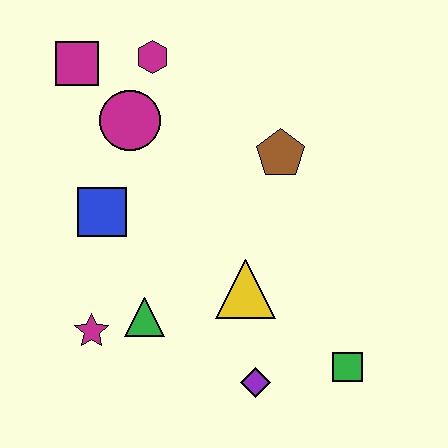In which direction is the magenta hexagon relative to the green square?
The magenta hexagon is above the green square.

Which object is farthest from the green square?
The magenta square is farthest from the green square.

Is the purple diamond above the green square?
No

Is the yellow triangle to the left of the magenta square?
No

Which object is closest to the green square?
The purple diamond is closest to the green square.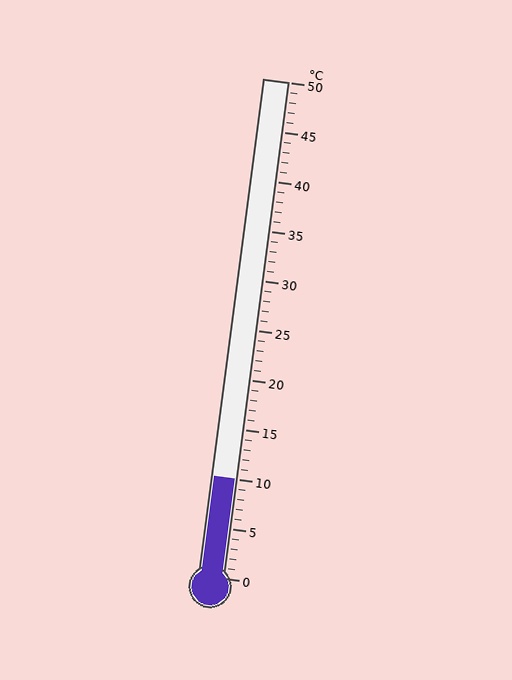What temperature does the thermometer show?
The thermometer shows approximately 10°C.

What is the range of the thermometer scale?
The thermometer scale ranges from 0°C to 50°C.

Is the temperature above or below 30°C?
The temperature is below 30°C.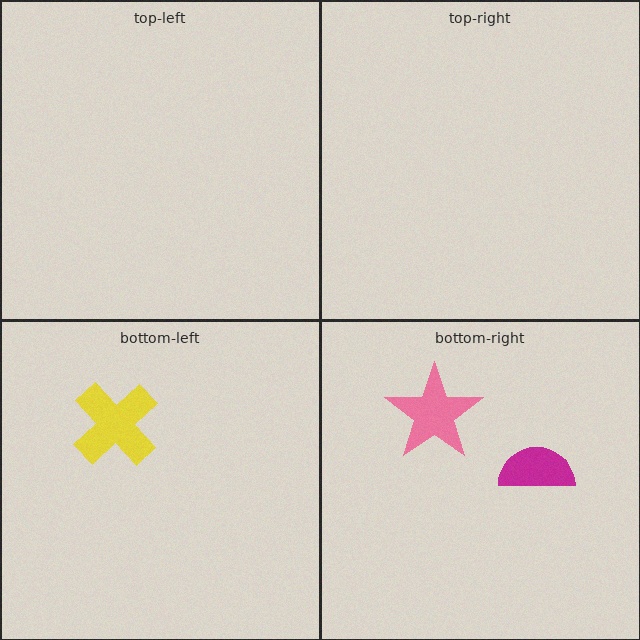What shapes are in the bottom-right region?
The pink star, the magenta semicircle.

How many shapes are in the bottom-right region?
2.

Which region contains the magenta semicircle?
The bottom-right region.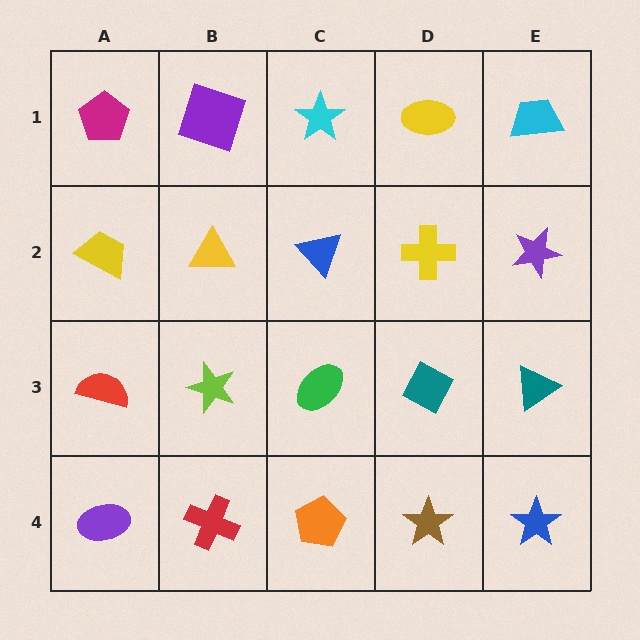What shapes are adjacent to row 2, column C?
A cyan star (row 1, column C), a green ellipse (row 3, column C), a yellow triangle (row 2, column B), a yellow cross (row 2, column D).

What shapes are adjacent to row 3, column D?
A yellow cross (row 2, column D), a brown star (row 4, column D), a green ellipse (row 3, column C), a teal triangle (row 3, column E).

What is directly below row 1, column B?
A yellow triangle.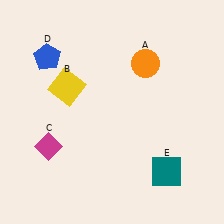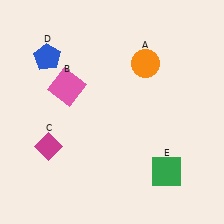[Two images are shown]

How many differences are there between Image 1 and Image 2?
There are 2 differences between the two images.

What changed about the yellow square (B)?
In Image 1, B is yellow. In Image 2, it changed to pink.